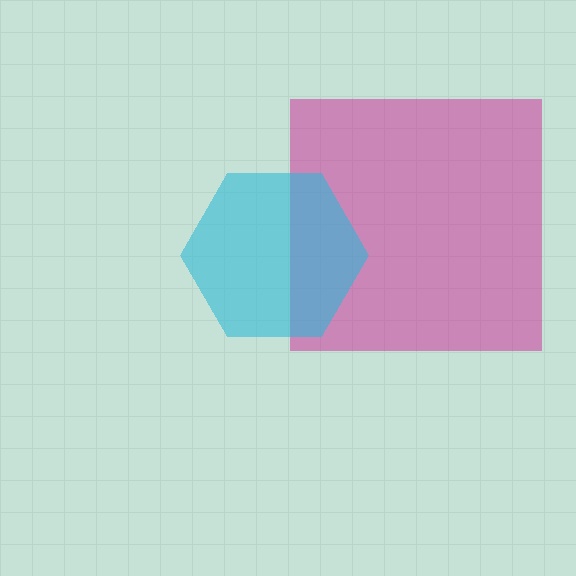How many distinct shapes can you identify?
There are 2 distinct shapes: a magenta square, a cyan hexagon.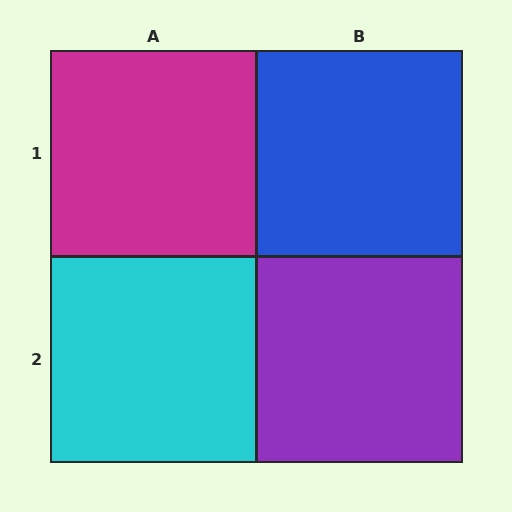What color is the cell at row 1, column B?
Blue.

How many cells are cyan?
1 cell is cyan.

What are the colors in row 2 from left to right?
Cyan, purple.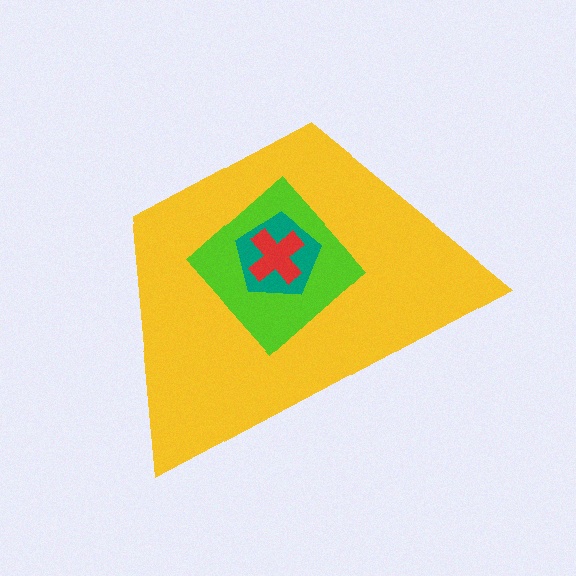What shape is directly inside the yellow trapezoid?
The lime diamond.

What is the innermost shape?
The red cross.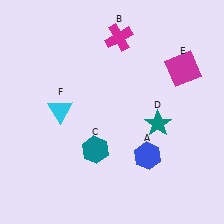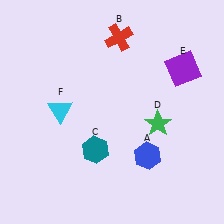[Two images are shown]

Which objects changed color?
B changed from magenta to red. D changed from teal to green. E changed from magenta to purple.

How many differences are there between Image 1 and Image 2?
There are 3 differences between the two images.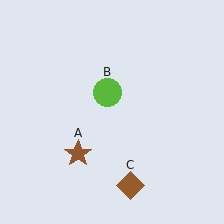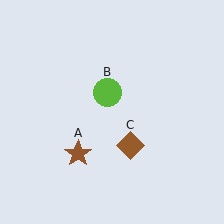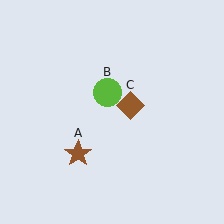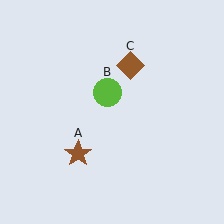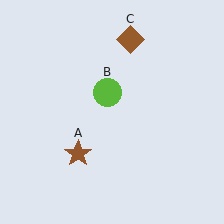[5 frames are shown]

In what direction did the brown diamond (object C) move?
The brown diamond (object C) moved up.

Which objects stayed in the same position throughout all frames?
Brown star (object A) and lime circle (object B) remained stationary.